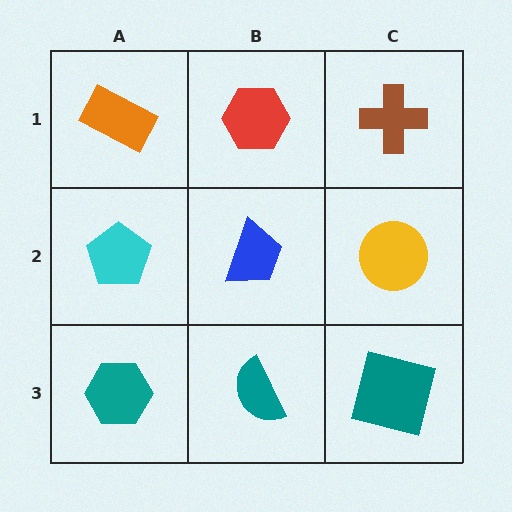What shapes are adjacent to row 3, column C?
A yellow circle (row 2, column C), a teal semicircle (row 3, column B).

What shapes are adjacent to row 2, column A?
An orange rectangle (row 1, column A), a teal hexagon (row 3, column A), a blue trapezoid (row 2, column B).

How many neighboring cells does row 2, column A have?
3.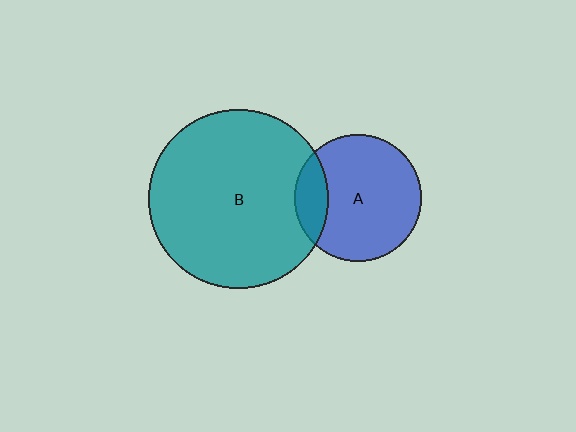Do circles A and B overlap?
Yes.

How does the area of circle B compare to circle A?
Approximately 2.0 times.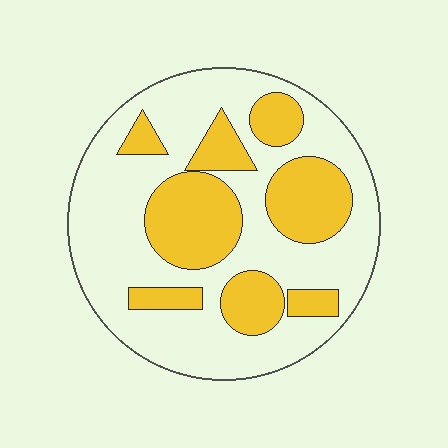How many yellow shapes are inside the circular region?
8.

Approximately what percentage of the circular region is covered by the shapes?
Approximately 35%.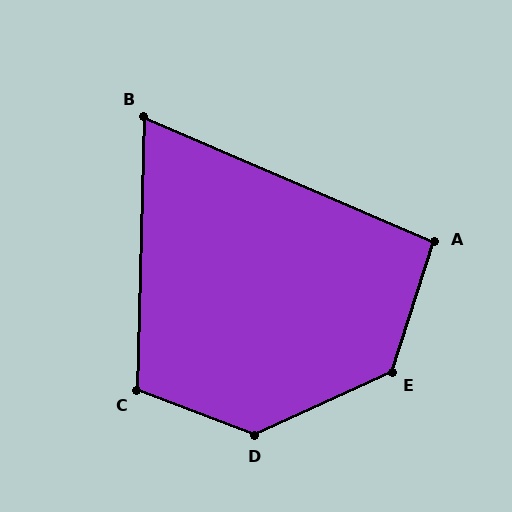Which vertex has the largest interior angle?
D, at approximately 134 degrees.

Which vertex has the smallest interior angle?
B, at approximately 68 degrees.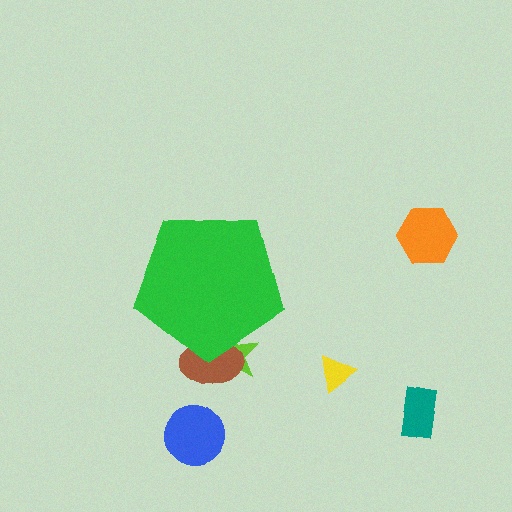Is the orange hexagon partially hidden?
No, the orange hexagon is fully visible.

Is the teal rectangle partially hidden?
No, the teal rectangle is fully visible.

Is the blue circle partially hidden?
No, the blue circle is fully visible.